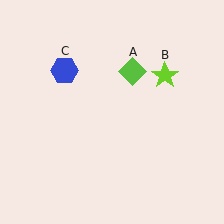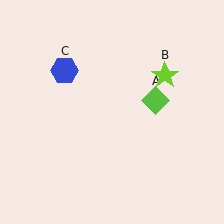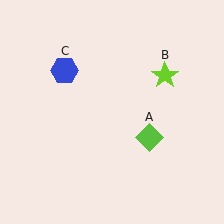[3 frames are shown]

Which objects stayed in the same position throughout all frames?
Lime star (object B) and blue hexagon (object C) remained stationary.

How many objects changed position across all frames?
1 object changed position: lime diamond (object A).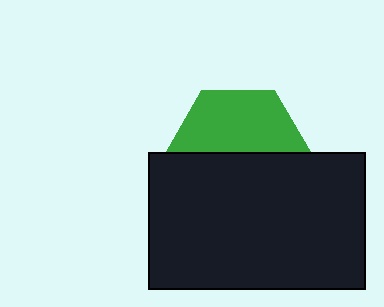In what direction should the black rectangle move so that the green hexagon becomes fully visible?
The black rectangle should move down. That is the shortest direction to clear the overlap and leave the green hexagon fully visible.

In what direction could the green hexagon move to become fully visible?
The green hexagon could move up. That would shift it out from behind the black rectangle entirely.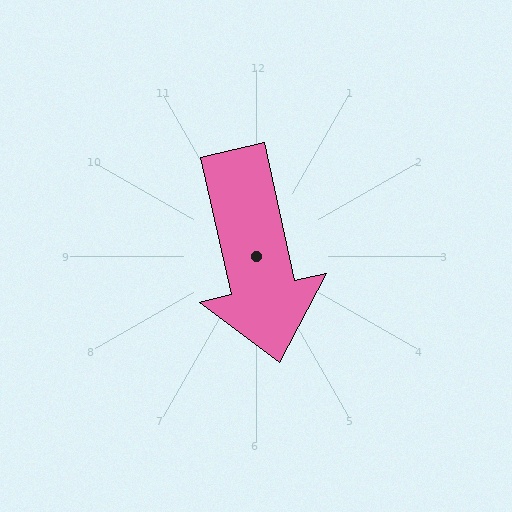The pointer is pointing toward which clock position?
Roughly 6 o'clock.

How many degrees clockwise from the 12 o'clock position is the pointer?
Approximately 167 degrees.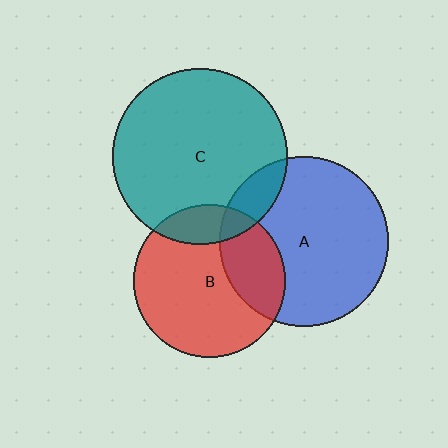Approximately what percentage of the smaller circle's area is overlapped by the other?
Approximately 10%.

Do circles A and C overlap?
Yes.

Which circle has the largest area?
Circle C (teal).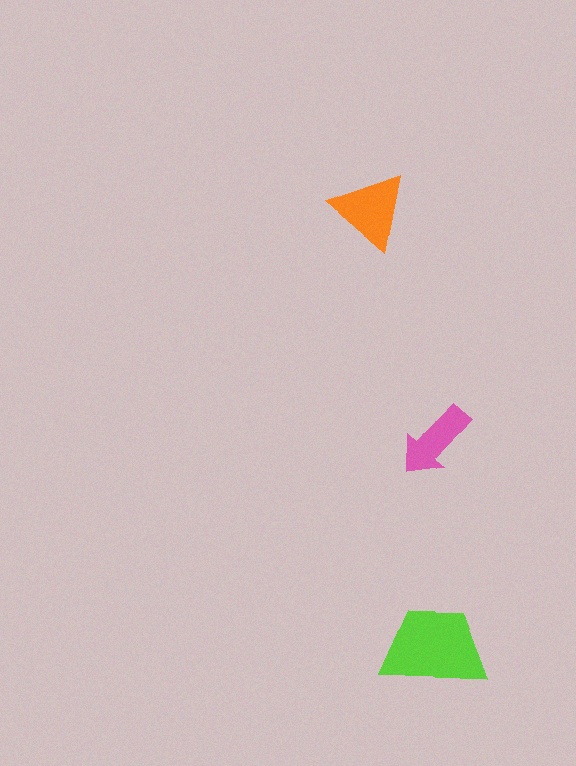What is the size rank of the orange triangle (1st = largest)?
2nd.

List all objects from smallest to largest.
The pink arrow, the orange triangle, the lime trapezoid.